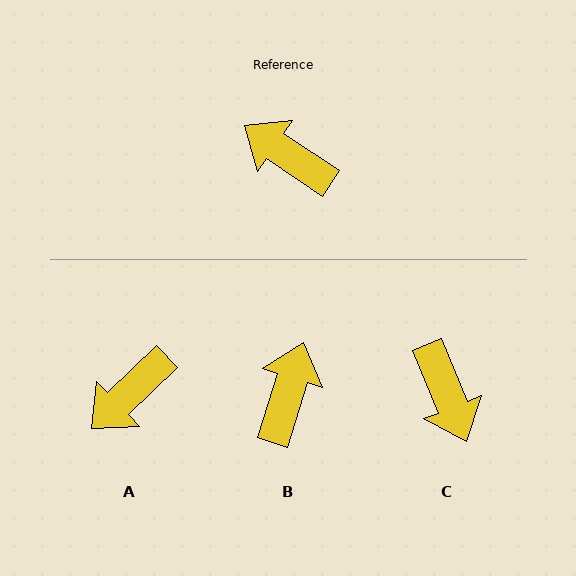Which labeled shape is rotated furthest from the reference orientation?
C, about 146 degrees away.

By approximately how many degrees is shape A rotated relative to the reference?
Approximately 78 degrees counter-clockwise.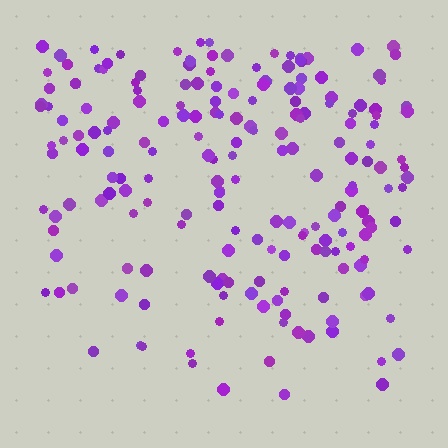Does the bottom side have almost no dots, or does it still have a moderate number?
Still a moderate number, just noticeably fewer than the top.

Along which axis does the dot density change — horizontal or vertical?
Vertical.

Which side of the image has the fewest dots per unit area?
The bottom.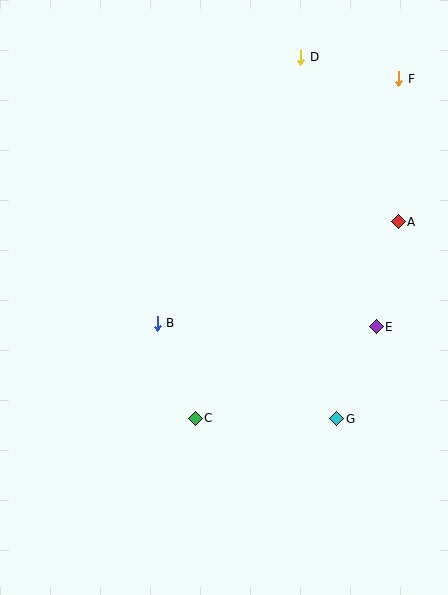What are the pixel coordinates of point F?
Point F is at (399, 79).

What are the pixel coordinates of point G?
Point G is at (337, 419).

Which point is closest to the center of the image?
Point B at (157, 323) is closest to the center.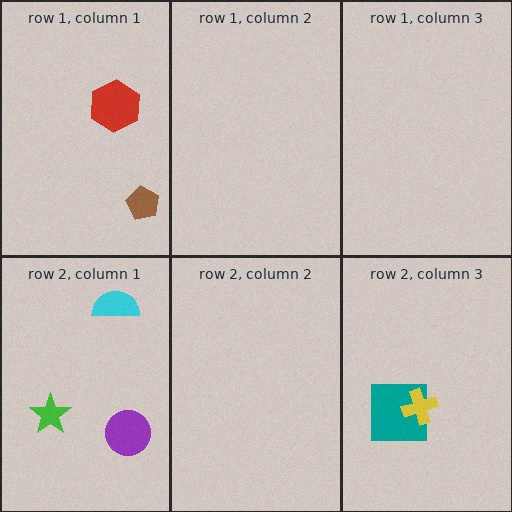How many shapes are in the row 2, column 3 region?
2.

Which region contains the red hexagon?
The row 1, column 1 region.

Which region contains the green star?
The row 2, column 1 region.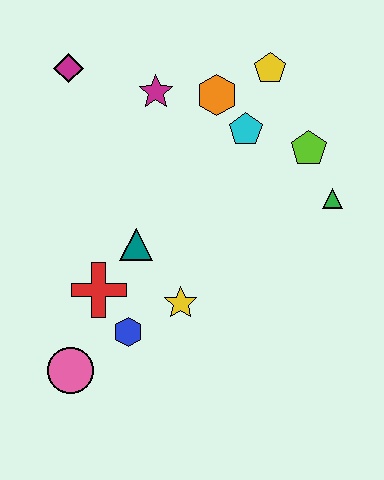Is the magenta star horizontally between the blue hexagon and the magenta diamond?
No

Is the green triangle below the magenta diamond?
Yes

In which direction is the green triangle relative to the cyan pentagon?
The green triangle is to the right of the cyan pentagon.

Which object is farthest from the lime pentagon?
The pink circle is farthest from the lime pentagon.